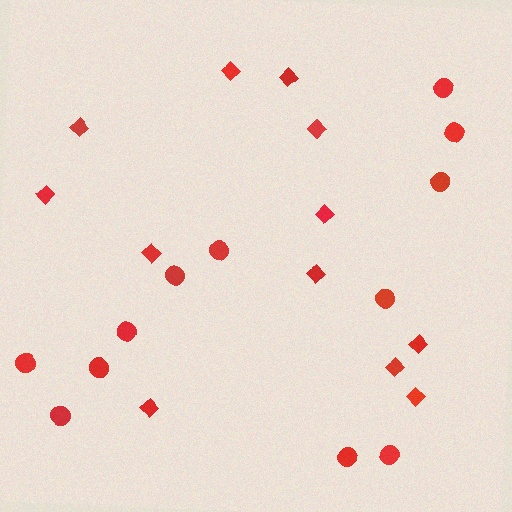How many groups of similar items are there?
There are 2 groups: one group of diamonds (12) and one group of circles (12).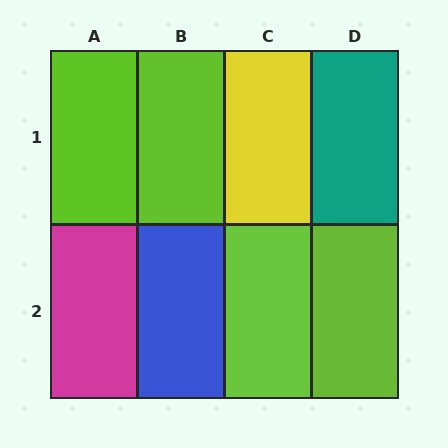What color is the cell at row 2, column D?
Lime.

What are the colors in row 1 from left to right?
Lime, lime, yellow, teal.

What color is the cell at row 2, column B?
Blue.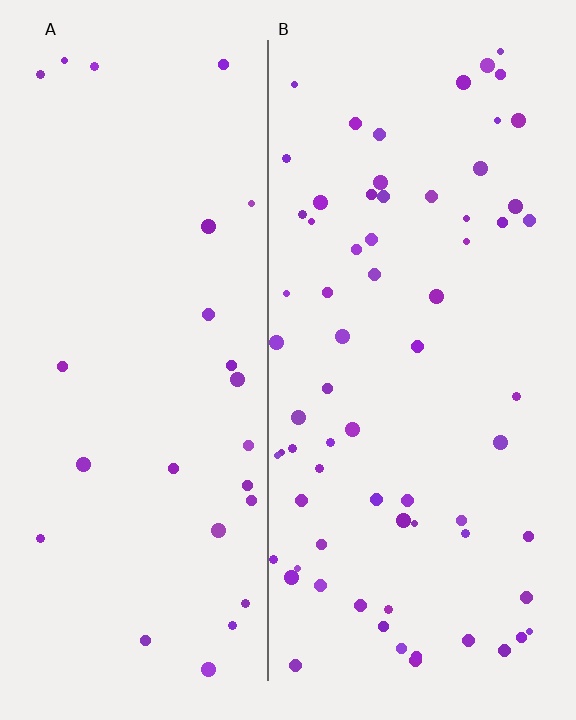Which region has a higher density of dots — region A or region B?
B (the right).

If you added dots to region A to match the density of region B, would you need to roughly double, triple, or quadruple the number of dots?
Approximately triple.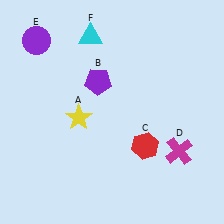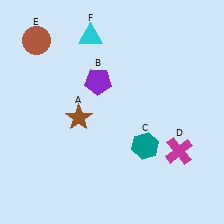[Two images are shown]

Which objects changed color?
A changed from yellow to brown. C changed from red to teal. E changed from purple to brown.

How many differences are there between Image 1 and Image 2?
There are 3 differences between the two images.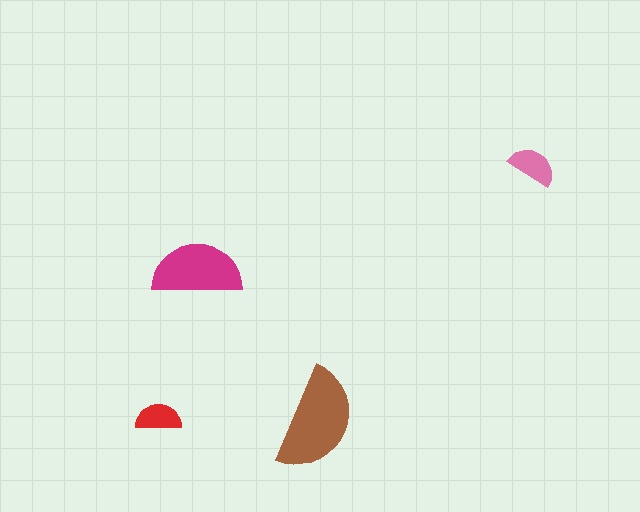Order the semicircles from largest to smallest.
the brown one, the magenta one, the pink one, the red one.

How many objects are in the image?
There are 4 objects in the image.